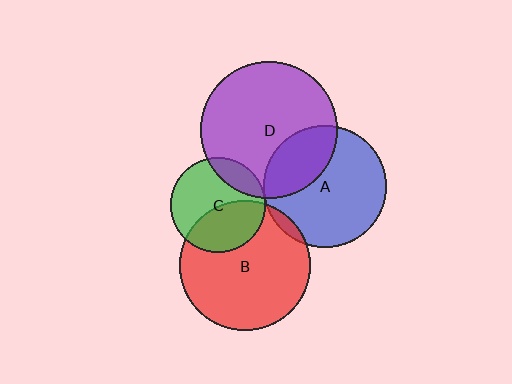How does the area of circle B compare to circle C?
Approximately 1.9 times.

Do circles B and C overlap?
Yes.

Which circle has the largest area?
Circle D (purple).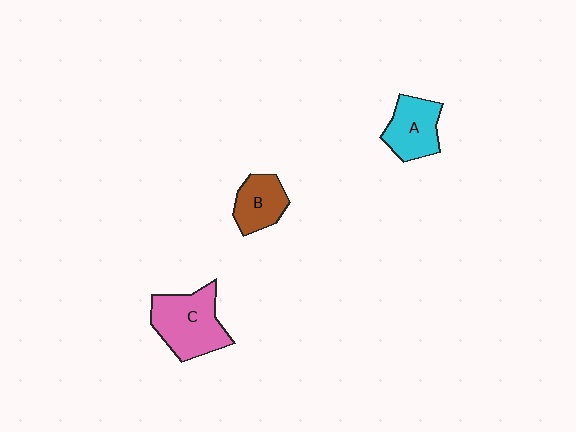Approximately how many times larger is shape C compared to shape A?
Approximately 1.4 times.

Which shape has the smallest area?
Shape B (brown).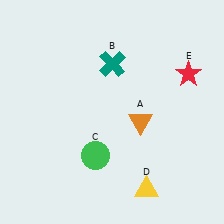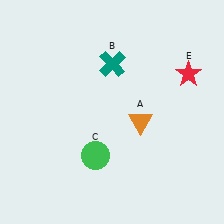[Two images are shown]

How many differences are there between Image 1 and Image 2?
There is 1 difference between the two images.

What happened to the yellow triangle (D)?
The yellow triangle (D) was removed in Image 2. It was in the bottom-right area of Image 1.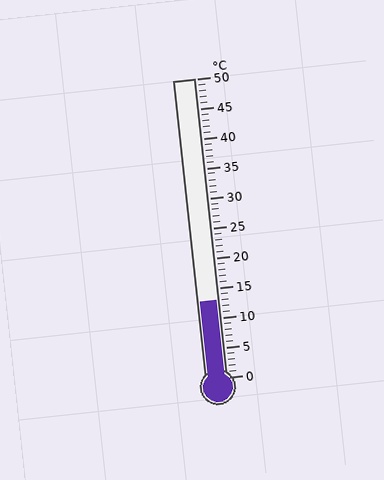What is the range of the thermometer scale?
The thermometer scale ranges from 0°C to 50°C.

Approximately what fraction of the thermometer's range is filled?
The thermometer is filled to approximately 25% of its range.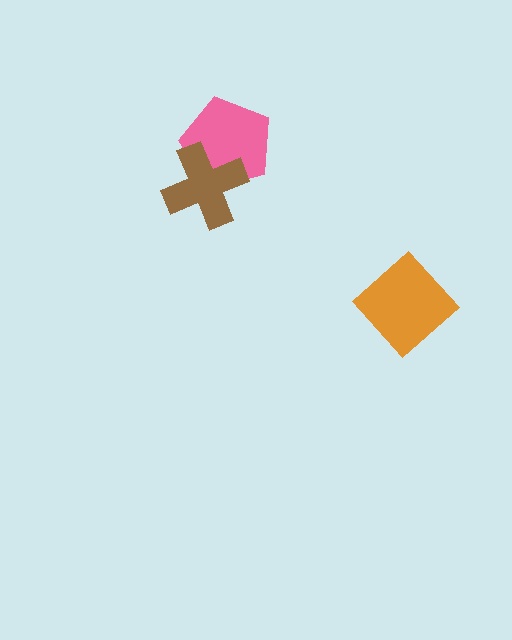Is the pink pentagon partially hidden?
Yes, it is partially covered by another shape.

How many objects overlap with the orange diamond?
0 objects overlap with the orange diamond.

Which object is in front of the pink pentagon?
The brown cross is in front of the pink pentagon.